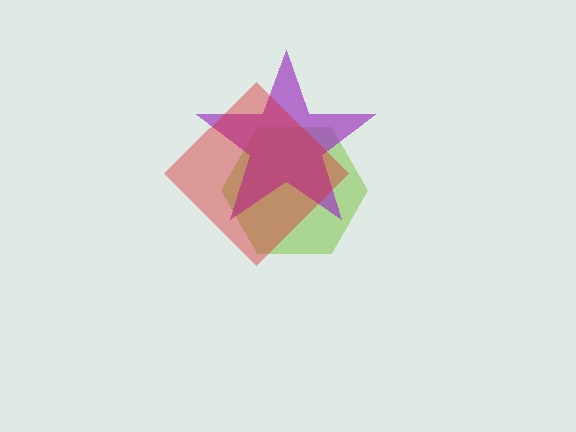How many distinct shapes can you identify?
There are 3 distinct shapes: a lime hexagon, a purple star, a red diamond.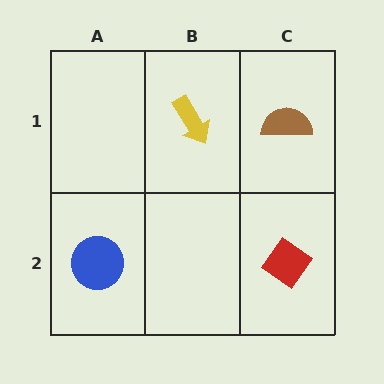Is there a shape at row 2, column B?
No, that cell is empty.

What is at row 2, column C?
A red diamond.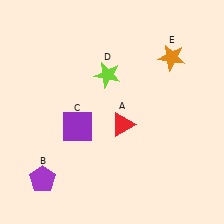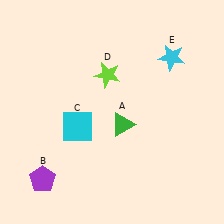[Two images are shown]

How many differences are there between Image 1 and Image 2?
There are 3 differences between the two images.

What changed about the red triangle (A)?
In Image 1, A is red. In Image 2, it changed to green.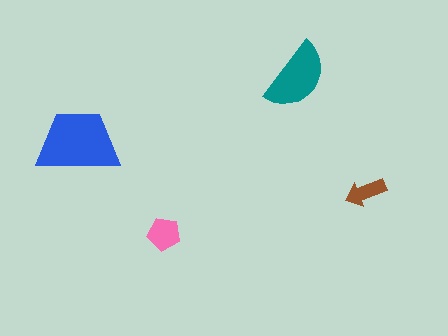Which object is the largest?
The blue trapezoid.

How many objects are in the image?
There are 4 objects in the image.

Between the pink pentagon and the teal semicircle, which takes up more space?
The teal semicircle.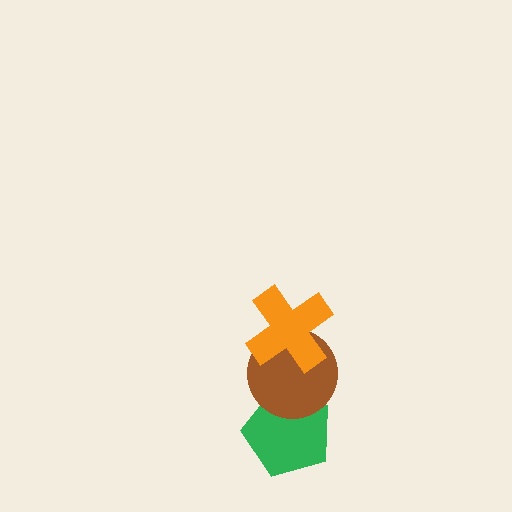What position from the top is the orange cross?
The orange cross is 1st from the top.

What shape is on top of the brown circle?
The orange cross is on top of the brown circle.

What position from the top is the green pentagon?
The green pentagon is 3rd from the top.